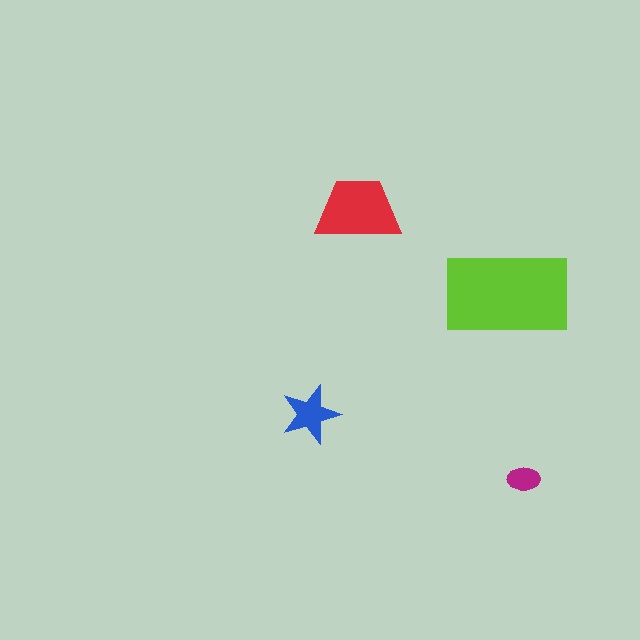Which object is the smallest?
The magenta ellipse.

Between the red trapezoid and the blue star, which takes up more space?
The red trapezoid.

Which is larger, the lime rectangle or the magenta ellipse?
The lime rectangle.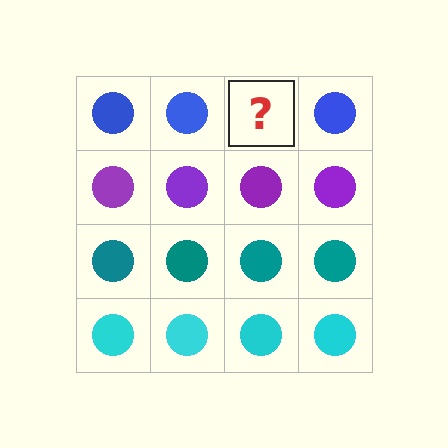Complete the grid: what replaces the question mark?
The question mark should be replaced with a blue circle.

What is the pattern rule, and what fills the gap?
The rule is that each row has a consistent color. The gap should be filled with a blue circle.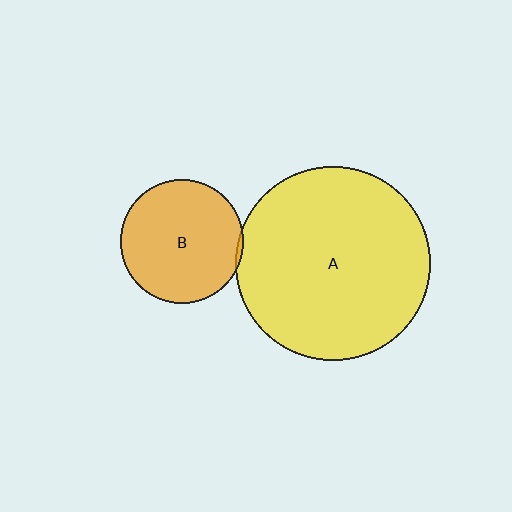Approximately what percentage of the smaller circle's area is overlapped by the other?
Approximately 5%.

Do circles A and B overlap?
Yes.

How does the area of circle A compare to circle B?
Approximately 2.5 times.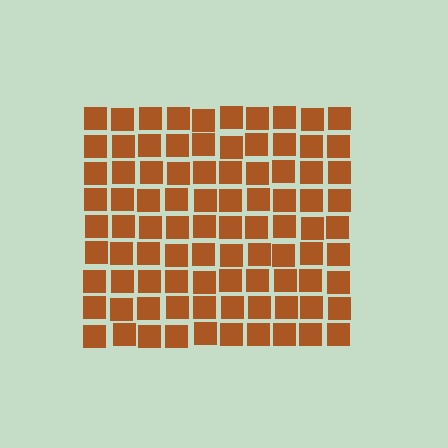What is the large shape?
The large shape is a square.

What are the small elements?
The small elements are squares.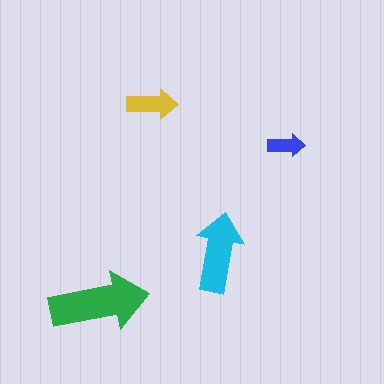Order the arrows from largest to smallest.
the green one, the cyan one, the yellow one, the blue one.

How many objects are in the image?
There are 4 objects in the image.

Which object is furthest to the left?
The green arrow is leftmost.